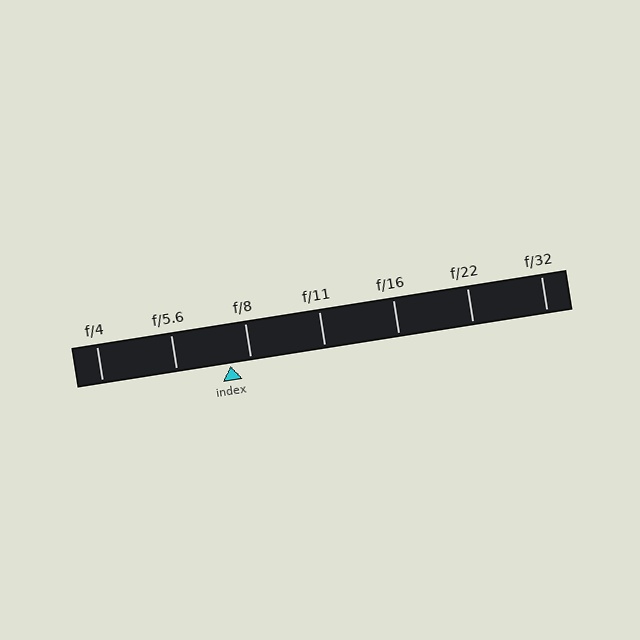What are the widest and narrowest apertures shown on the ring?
The widest aperture shown is f/4 and the narrowest is f/32.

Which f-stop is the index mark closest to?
The index mark is closest to f/8.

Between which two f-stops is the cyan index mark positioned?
The index mark is between f/5.6 and f/8.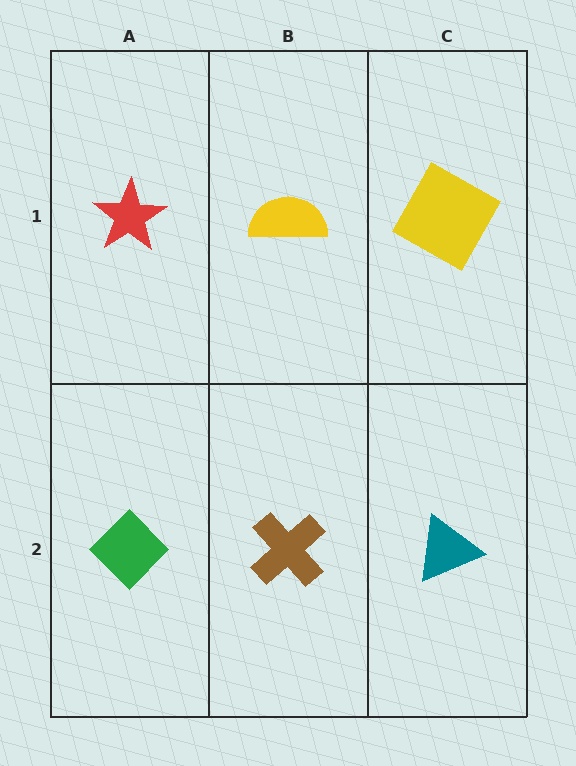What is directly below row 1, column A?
A green diamond.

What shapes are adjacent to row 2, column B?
A yellow semicircle (row 1, column B), a green diamond (row 2, column A), a teal triangle (row 2, column C).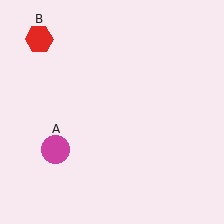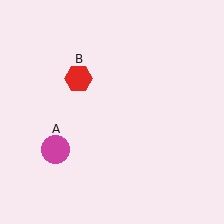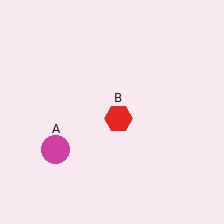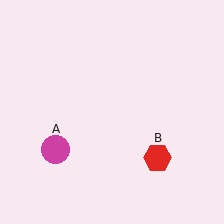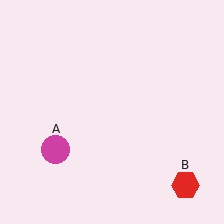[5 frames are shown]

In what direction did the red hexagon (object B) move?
The red hexagon (object B) moved down and to the right.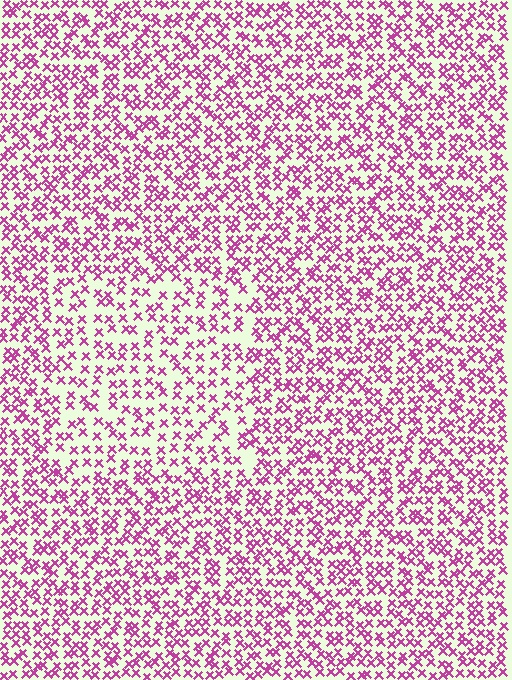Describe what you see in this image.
The image contains small magenta elements arranged at two different densities. A rectangle-shaped region is visible where the elements are less densely packed than the surrounding area.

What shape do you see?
I see a rectangle.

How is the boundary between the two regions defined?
The boundary is defined by a change in element density (approximately 1.6x ratio). All elements are the same color, size, and shape.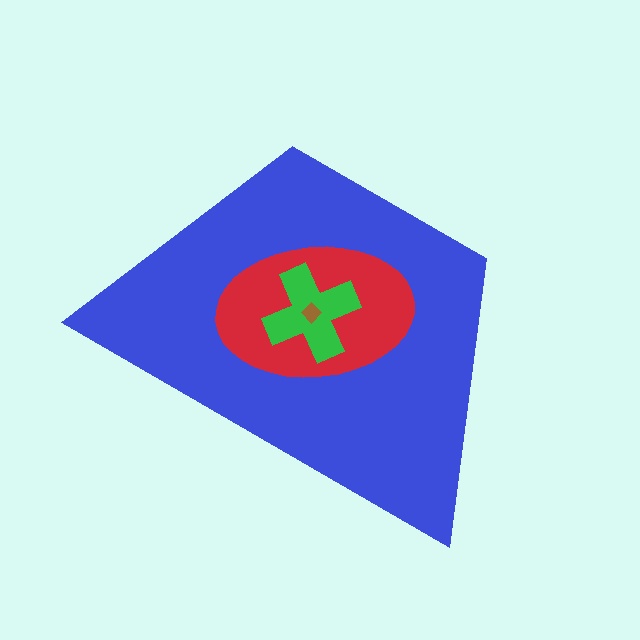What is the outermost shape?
The blue trapezoid.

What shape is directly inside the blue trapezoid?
The red ellipse.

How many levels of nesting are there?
4.